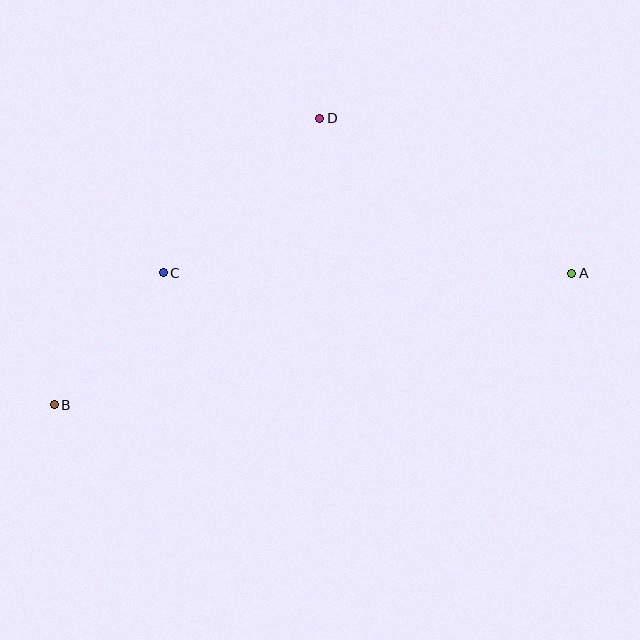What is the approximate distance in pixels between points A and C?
The distance between A and C is approximately 408 pixels.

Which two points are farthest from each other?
Points A and B are farthest from each other.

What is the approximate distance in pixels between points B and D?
The distance between B and D is approximately 390 pixels.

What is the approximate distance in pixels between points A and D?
The distance between A and D is approximately 296 pixels.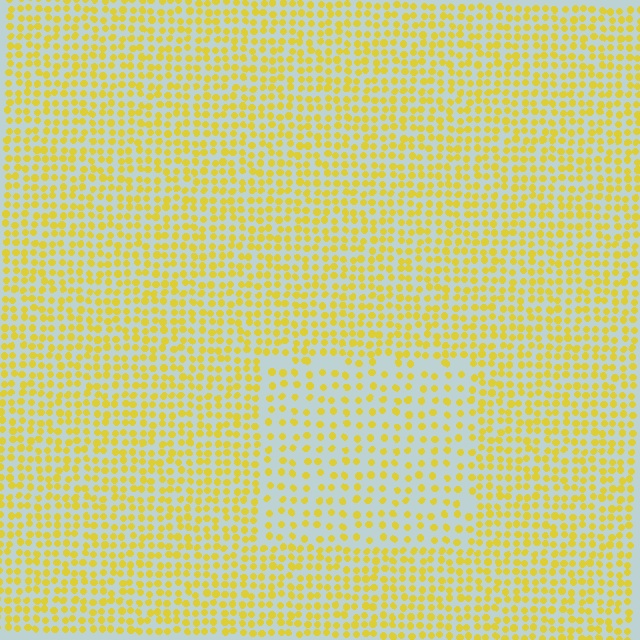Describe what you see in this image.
The image contains small yellow elements arranged at two different densities. A rectangle-shaped region is visible where the elements are less densely packed than the surrounding area.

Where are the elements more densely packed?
The elements are more densely packed outside the rectangle boundary.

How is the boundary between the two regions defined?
The boundary is defined by a change in element density (approximately 1.8x ratio). All elements are the same color, size, and shape.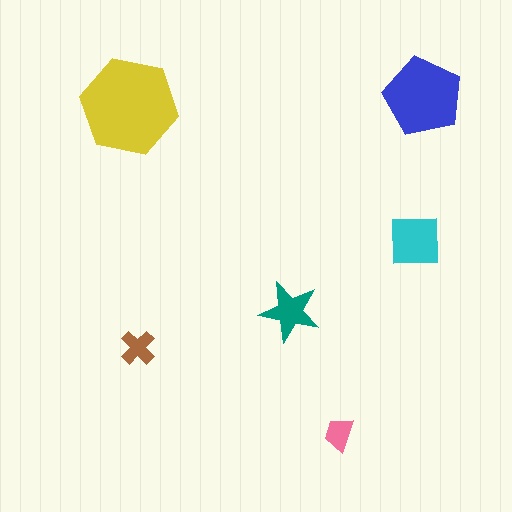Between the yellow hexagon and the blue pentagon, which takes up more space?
The yellow hexagon.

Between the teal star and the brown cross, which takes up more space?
The teal star.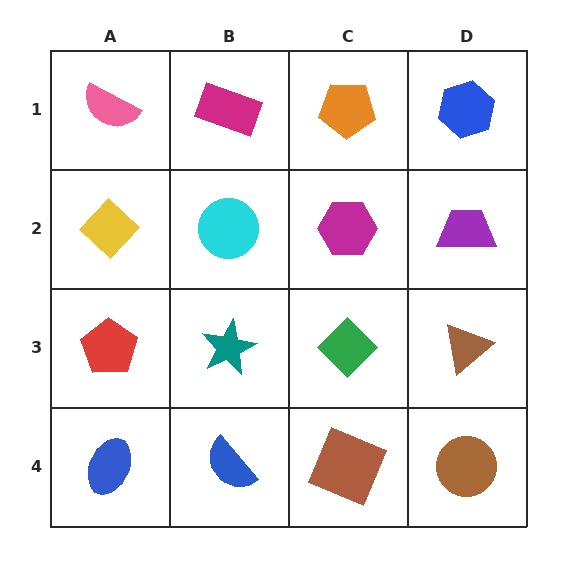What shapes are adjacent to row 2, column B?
A magenta rectangle (row 1, column B), a teal star (row 3, column B), a yellow diamond (row 2, column A), a magenta hexagon (row 2, column C).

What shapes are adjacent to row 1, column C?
A magenta hexagon (row 2, column C), a magenta rectangle (row 1, column B), a blue hexagon (row 1, column D).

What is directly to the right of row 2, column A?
A cyan circle.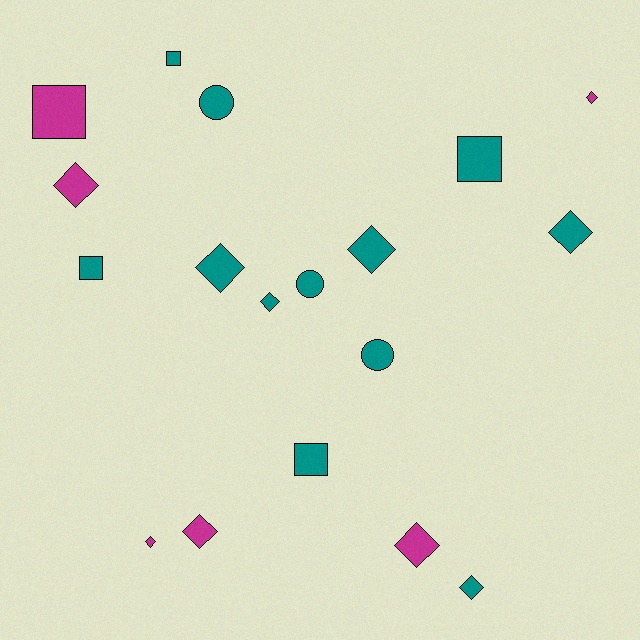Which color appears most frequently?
Teal, with 12 objects.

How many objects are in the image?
There are 18 objects.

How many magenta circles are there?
There are no magenta circles.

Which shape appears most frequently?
Diamond, with 10 objects.